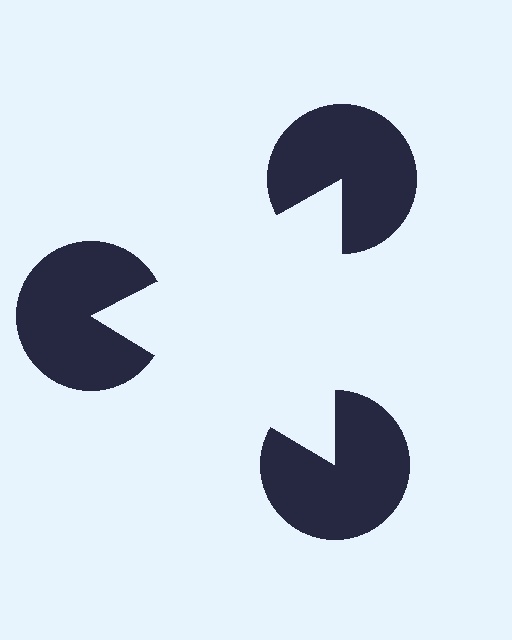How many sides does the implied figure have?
3 sides.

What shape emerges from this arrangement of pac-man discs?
An illusory triangle — its edges are inferred from the aligned wedge cuts in the pac-man discs, not physically drawn.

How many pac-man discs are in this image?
There are 3 — one at each vertex of the illusory triangle.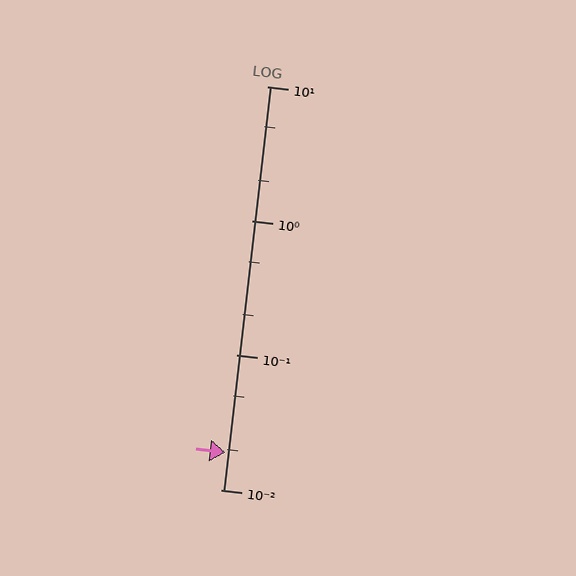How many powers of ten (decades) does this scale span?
The scale spans 3 decades, from 0.01 to 10.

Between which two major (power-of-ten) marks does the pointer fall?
The pointer is between 0.01 and 0.1.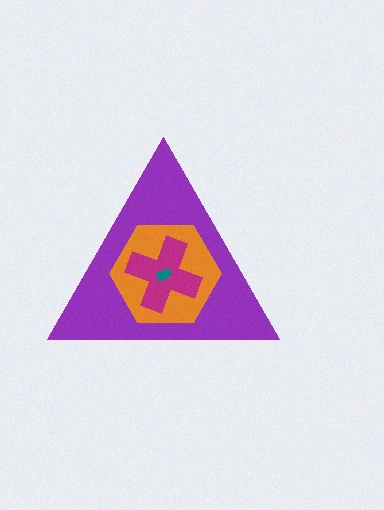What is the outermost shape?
The purple triangle.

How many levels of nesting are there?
4.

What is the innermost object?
The teal rectangle.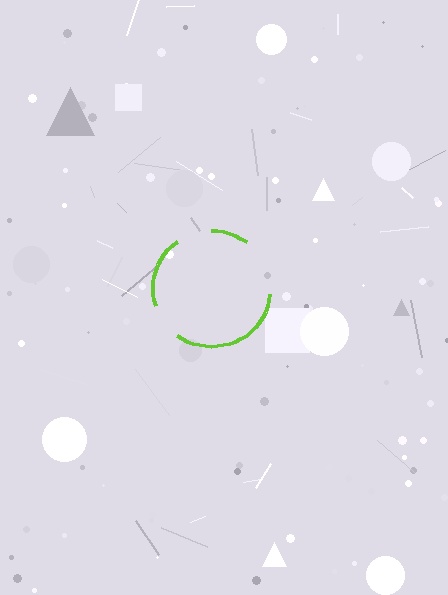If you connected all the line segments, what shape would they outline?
They would outline a circle.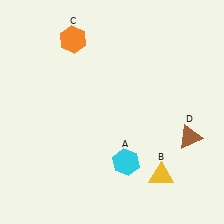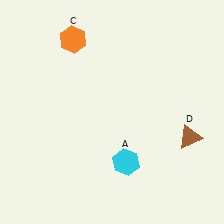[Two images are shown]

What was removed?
The yellow triangle (B) was removed in Image 2.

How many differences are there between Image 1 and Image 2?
There is 1 difference between the two images.